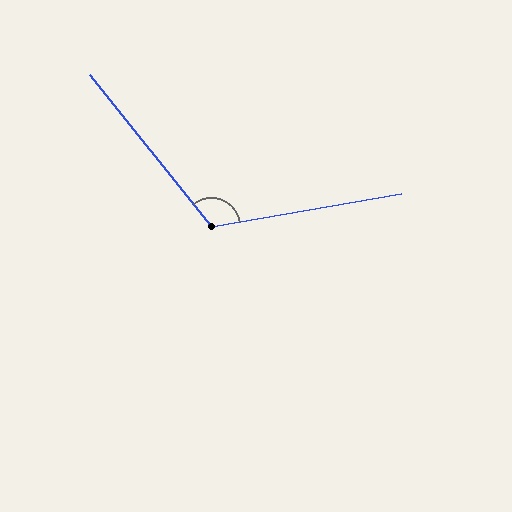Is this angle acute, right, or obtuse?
It is obtuse.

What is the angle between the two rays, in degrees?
Approximately 119 degrees.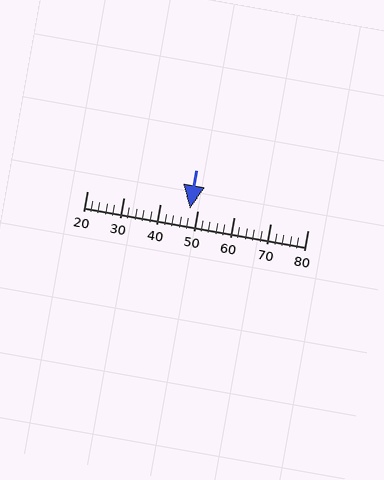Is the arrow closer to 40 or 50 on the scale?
The arrow is closer to 50.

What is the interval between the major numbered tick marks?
The major tick marks are spaced 10 units apart.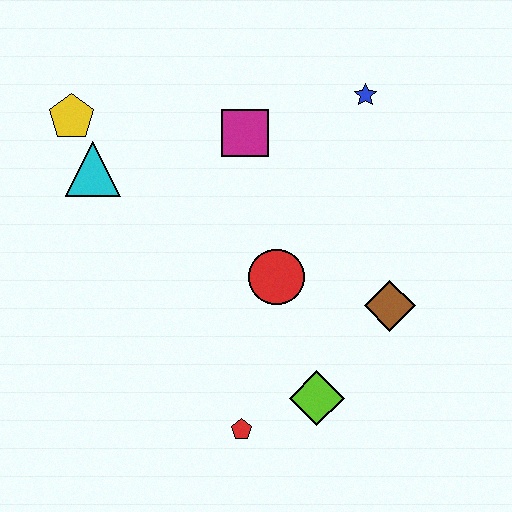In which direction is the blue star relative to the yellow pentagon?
The blue star is to the right of the yellow pentagon.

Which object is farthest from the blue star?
The red pentagon is farthest from the blue star.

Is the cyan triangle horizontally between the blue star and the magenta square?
No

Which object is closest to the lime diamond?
The red pentagon is closest to the lime diamond.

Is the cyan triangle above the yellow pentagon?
No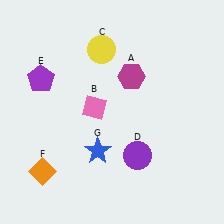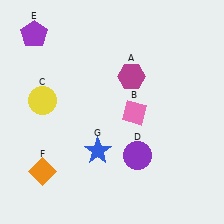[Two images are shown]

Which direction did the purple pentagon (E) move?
The purple pentagon (E) moved up.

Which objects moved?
The objects that moved are: the pink diamond (B), the yellow circle (C), the purple pentagon (E).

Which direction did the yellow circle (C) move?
The yellow circle (C) moved left.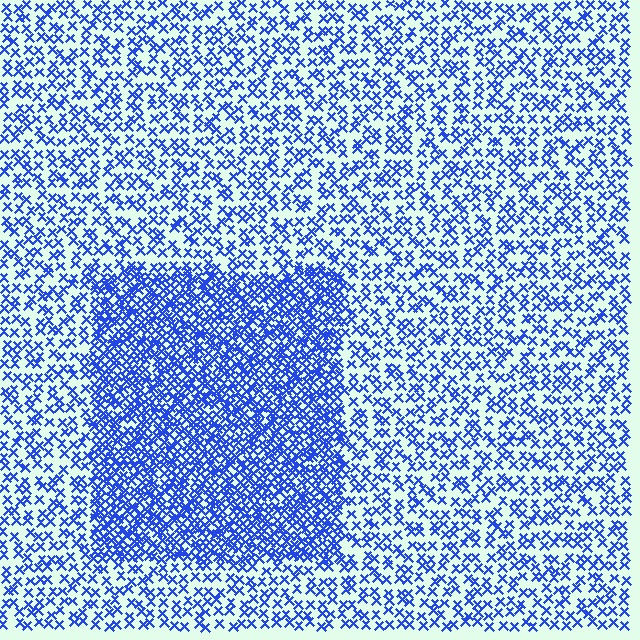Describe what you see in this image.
The image contains small blue elements arranged at two different densities. A rectangle-shaped region is visible where the elements are more densely packed than the surrounding area.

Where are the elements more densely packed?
The elements are more densely packed inside the rectangle boundary.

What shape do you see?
I see a rectangle.